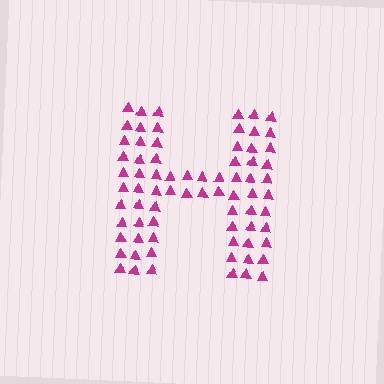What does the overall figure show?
The overall figure shows the letter H.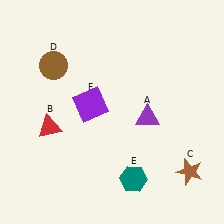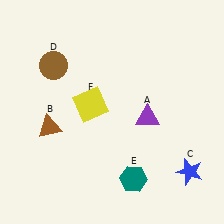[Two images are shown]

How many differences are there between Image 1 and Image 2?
There are 3 differences between the two images.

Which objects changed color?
B changed from red to brown. C changed from brown to blue. F changed from purple to yellow.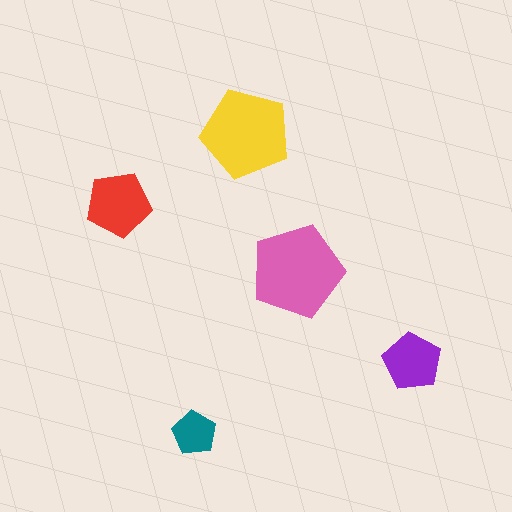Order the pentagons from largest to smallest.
the pink one, the yellow one, the red one, the purple one, the teal one.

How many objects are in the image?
There are 5 objects in the image.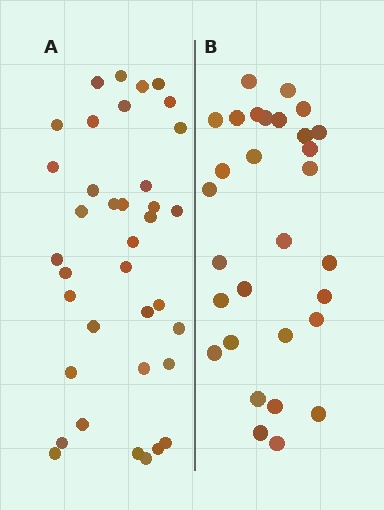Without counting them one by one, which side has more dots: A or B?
Region A (the left region) has more dots.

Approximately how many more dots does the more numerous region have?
Region A has roughly 8 or so more dots than region B.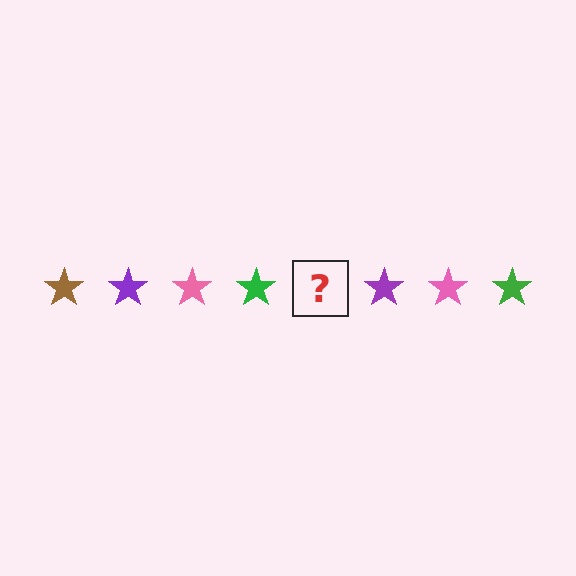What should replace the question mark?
The question mark should be replaced with a brown star.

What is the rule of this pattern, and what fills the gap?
The rule is that the pattern cycles through brown, purple, pink, green stars. The gap should be filled with a brown star.